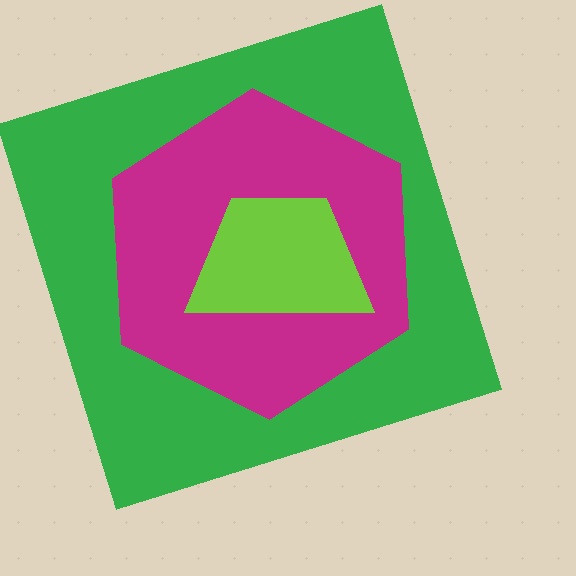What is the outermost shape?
The green square.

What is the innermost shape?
The lime trapezoid.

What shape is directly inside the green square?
The magenta hexagon.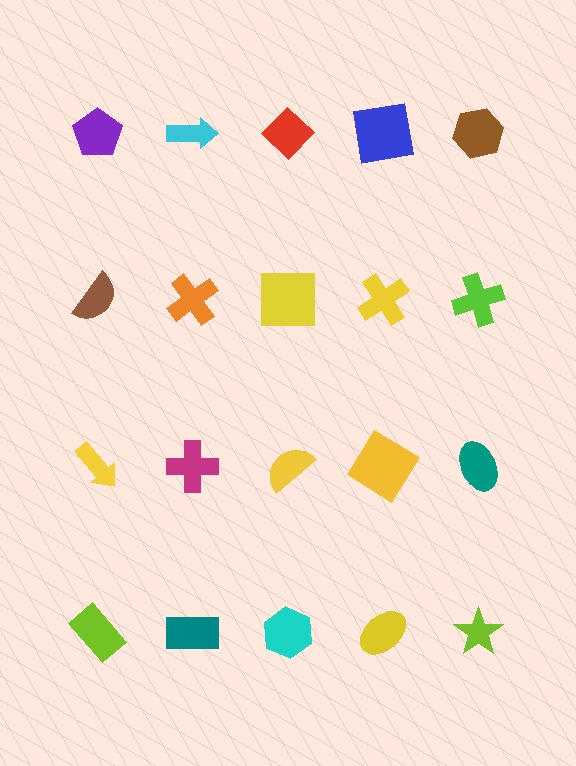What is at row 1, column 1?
A purple pentagon.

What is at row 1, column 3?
A red diamond.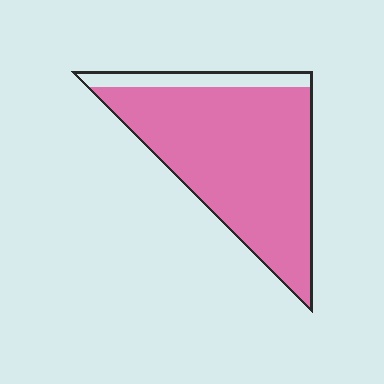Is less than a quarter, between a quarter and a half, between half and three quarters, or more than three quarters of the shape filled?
More than three quarters.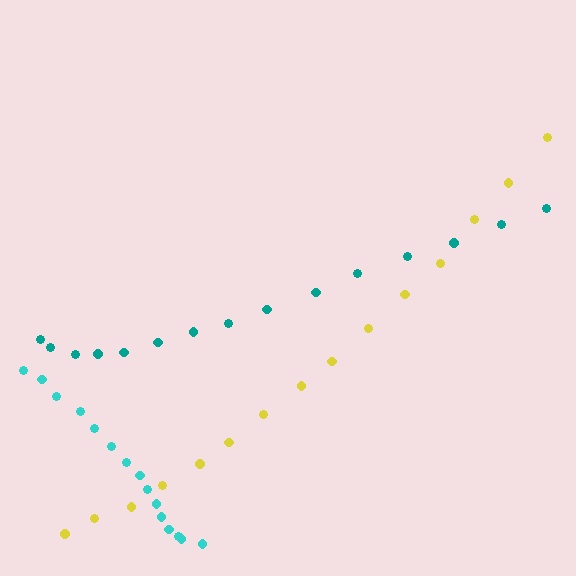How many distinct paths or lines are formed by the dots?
There are 3 distinct paths.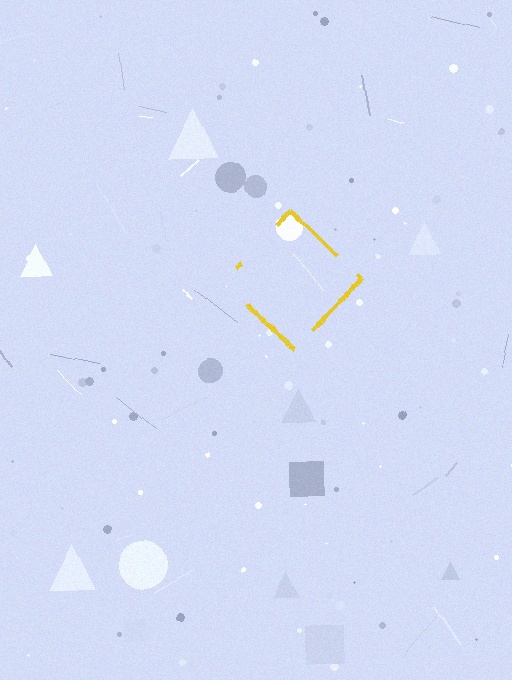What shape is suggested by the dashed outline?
The dashed outline suggests a diamond.